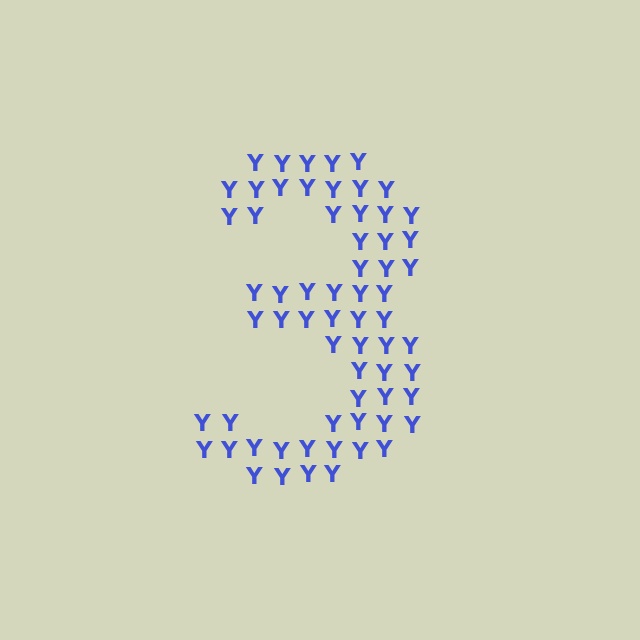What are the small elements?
The small elements are letter Y's.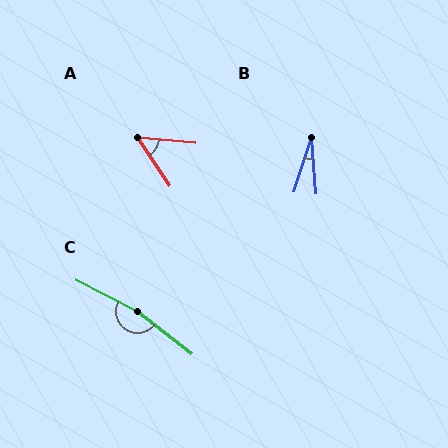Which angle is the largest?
C, at approximately 169 degrees.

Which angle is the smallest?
B, at approximately 22 degrees.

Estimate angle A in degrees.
Approximately 51 degrees.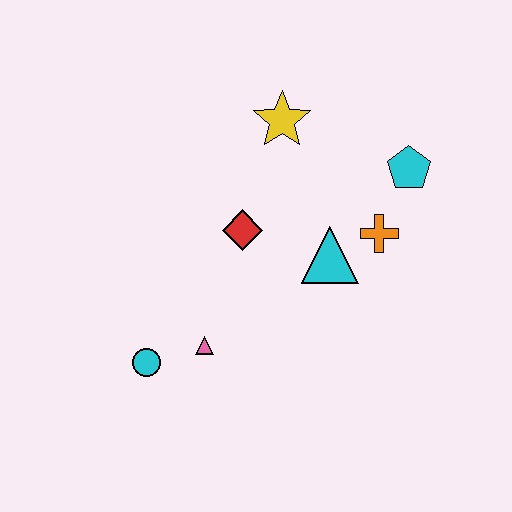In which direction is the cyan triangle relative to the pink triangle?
The cyan triangle is to the right of the pink triangle.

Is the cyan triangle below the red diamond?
Yes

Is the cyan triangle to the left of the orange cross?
Yes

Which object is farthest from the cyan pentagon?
The cyan circle is farthest from the cyan pentagon.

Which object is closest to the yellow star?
The red diamond is closest to the yellow star.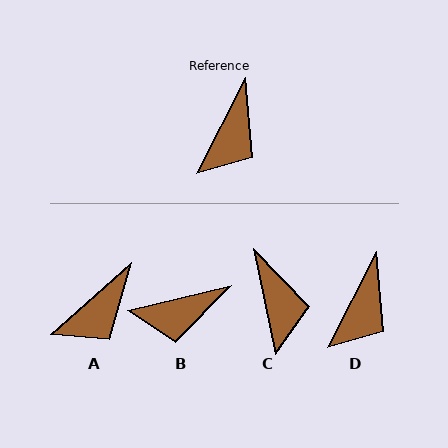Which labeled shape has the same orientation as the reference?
D.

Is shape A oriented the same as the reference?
No, it is off by about 21 degrees.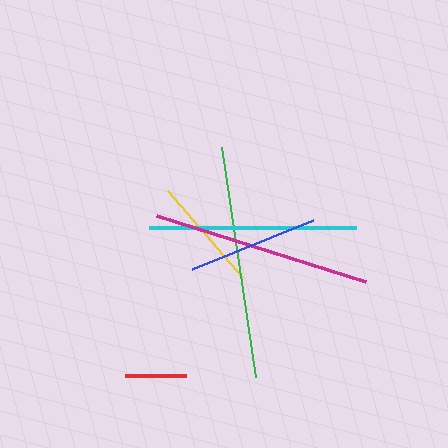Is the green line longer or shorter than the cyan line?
The green line is longer than the cyan line.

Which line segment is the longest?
The green line is the longest at approximately 233 pixels.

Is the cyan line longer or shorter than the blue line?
The cyan line is longer than the blue line.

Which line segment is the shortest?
The red line is the shortest at approximately 61 pixels.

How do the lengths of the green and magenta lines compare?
The green and magenta lines are approximately the same length.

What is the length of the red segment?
The red segment is approximately 61 pixels long.